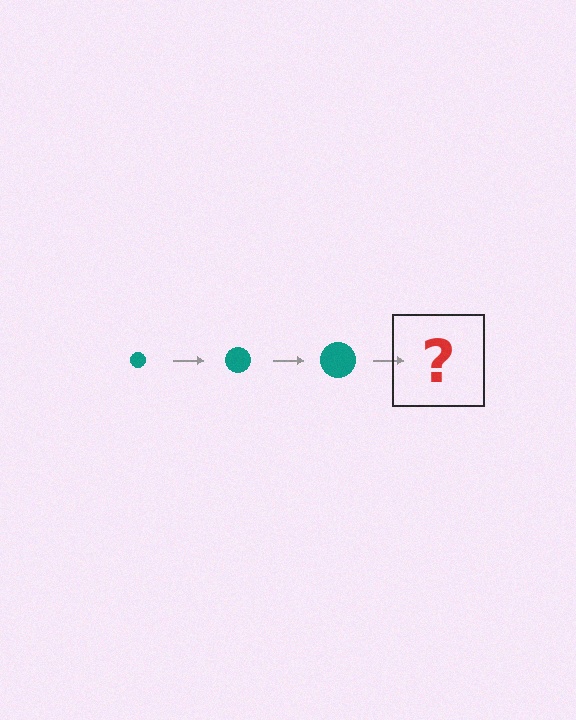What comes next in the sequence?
The next element should be a teal circle, larger than the previous one.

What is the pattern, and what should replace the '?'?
The pattern is that the circle gets progressively larger each step. The '?' should be a teal circle, larger than the previous one.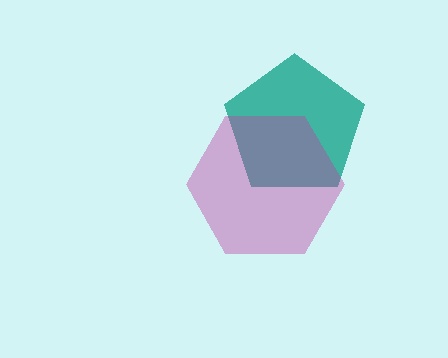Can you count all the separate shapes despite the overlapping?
Yes, there are 2 separate shapes.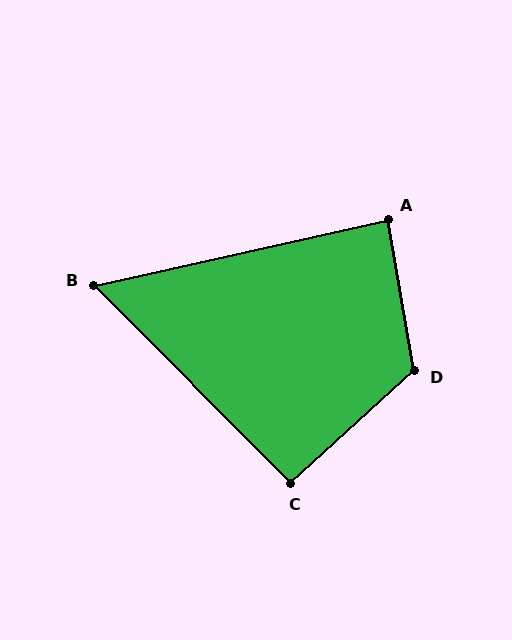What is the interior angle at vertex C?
Approximately 93 degrees (approximately right).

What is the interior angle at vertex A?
Approximately 87 degrees (approximately right).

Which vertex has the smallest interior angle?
B, at approximately 58 degrees.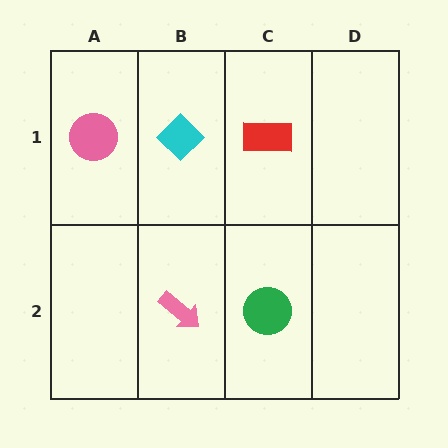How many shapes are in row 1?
3 shapes.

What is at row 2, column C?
A green circle.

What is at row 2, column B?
A pink arrow.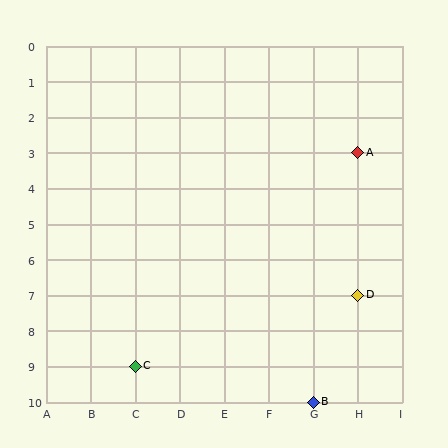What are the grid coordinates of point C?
Point C is at grid coordinates (C, 9).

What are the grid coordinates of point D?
Point D is at grid coordinates (H, 7).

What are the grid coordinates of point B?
Point B is at grid coordinates (G, 10).